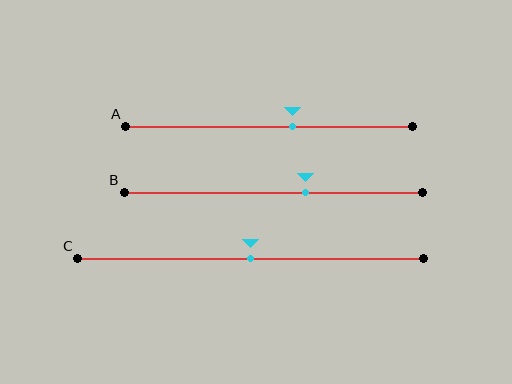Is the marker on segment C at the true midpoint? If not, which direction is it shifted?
Yes, the marker on segment C is at the true midpoint.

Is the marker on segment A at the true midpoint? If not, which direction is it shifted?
No, the marker on segment A is shifted to the right by about 8% of the segment length.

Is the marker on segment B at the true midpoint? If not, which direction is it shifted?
No, the marker on segment B is shifted to the right by about 11% of the segment length.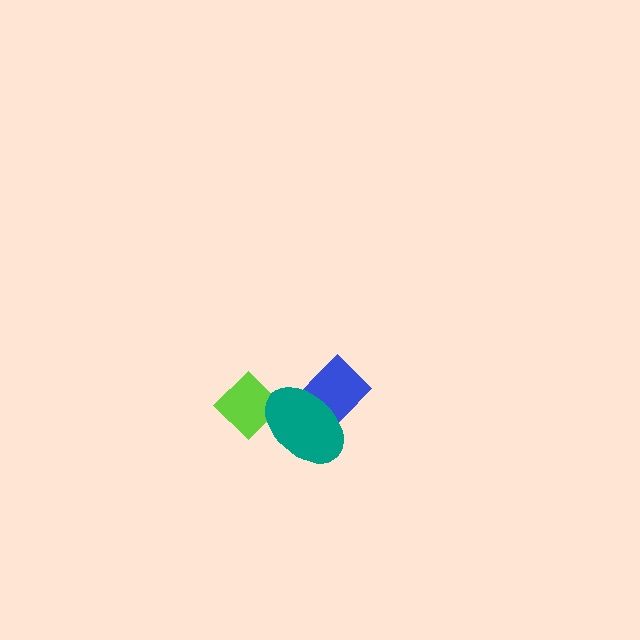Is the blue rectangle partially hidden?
Yes, it is partially covered by another shape.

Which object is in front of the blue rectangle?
The teal ellipse is in front of the blue rectangle.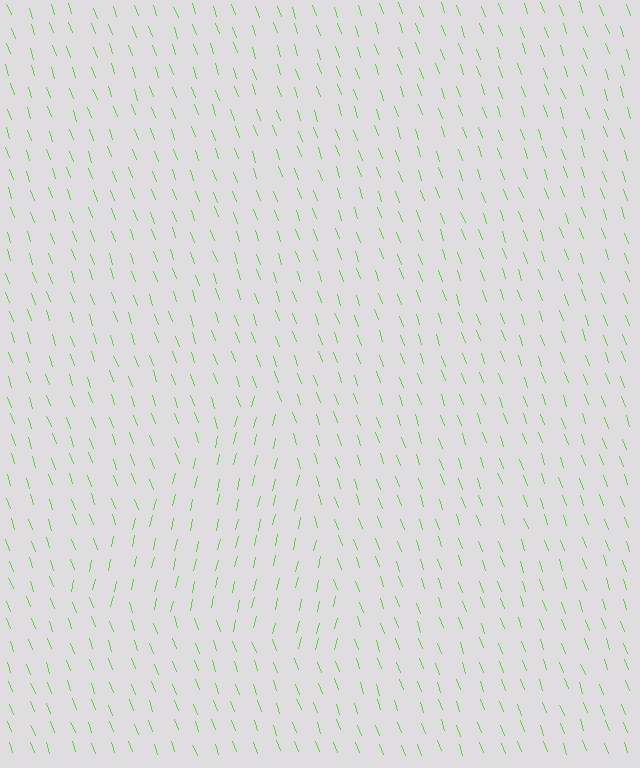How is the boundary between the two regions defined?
The boundary is defined purely by a change in line orientation (approximately 33 degrees difference). All lines are the same color and thickness.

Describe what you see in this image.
The image is filled with small lime line segments. A triangle region in the image has lines oriented differently from the surrounding lines, creating a visible texture boundary.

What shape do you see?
I see a triangle.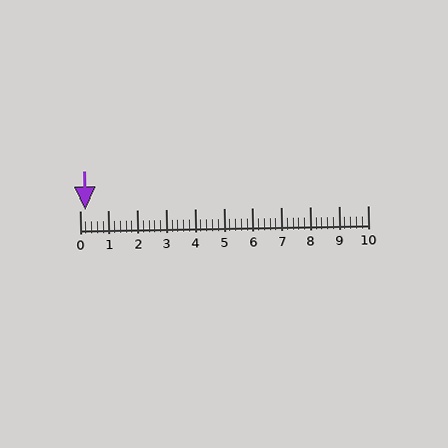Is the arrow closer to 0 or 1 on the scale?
The arrow is closer to 0.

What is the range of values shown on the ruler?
The ruler shows values from 0 to 10.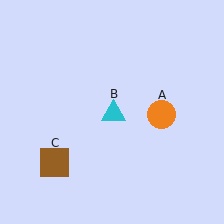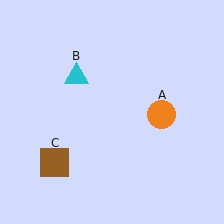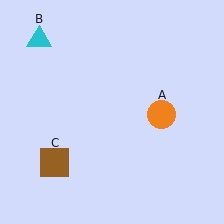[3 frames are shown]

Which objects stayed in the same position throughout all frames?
Orange circle (object A) and brown square (object C) remained stationary.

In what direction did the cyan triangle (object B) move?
The cyan triangle (object B) moved up and to the left.